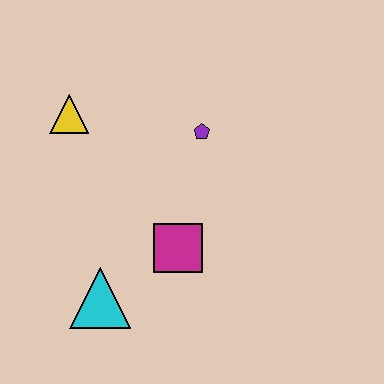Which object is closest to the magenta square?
The cyan triangle is closest to the magenta square.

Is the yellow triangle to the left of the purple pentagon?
Yes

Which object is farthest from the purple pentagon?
The cyan triangle is farthest from the purple pentagon.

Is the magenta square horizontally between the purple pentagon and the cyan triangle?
Yes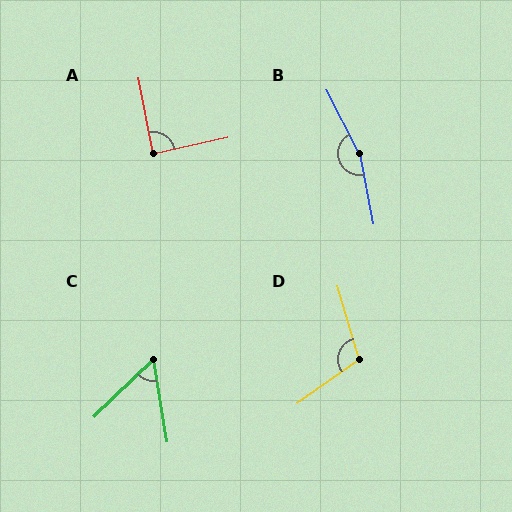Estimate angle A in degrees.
Approximately 89 degrees.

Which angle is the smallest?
C, at approximately 55 degrees.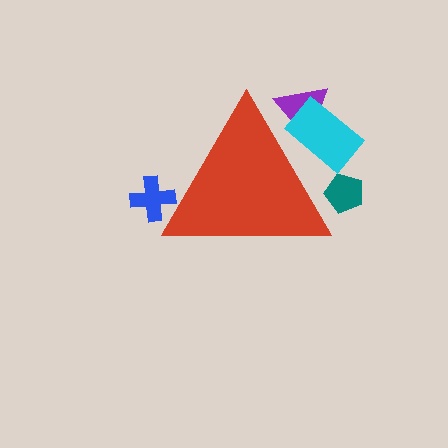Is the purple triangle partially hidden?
Yes, the purple triangle is partially hidden behind the red triangle.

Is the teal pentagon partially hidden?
Yes, the teal pentagon is partially hidden behind the red triangle.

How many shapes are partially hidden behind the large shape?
4 shapes are partially hidden.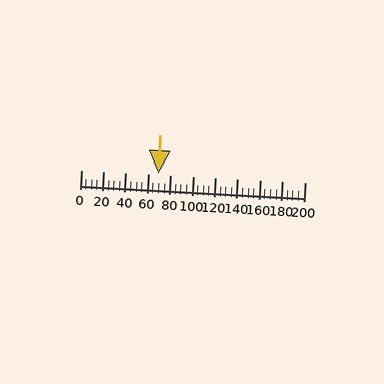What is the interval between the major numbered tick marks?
The major tick marks are spaced 20 units apart.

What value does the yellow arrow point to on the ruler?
The yellow arrow points to approximately 69.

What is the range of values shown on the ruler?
The ruler shows values from 0 to 200.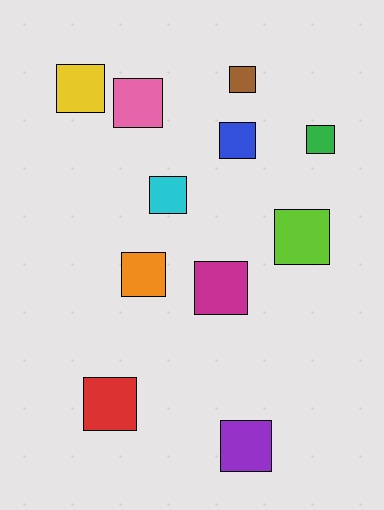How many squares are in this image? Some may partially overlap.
There are 11 squares.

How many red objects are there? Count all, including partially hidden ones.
There is 1 red object.